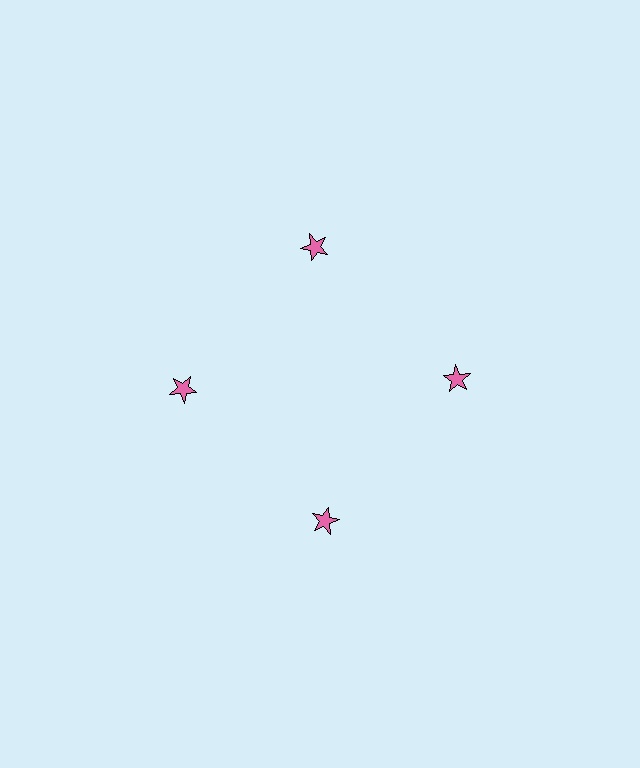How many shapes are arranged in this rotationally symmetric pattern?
There are 4 shapes, arranged in 4 groups of 1.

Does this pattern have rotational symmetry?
Yes, this pattern has 4-fold rotational symmetry. It looks the same after rotating 90 degrees around the center.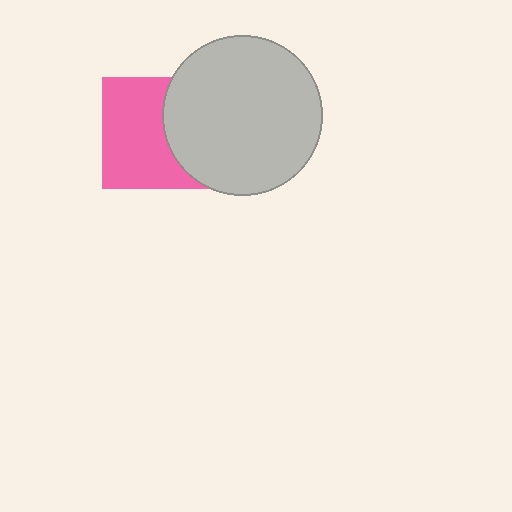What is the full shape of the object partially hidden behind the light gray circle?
The partially hidden object is a pink square.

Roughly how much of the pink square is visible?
About half of it is visible (roughly 63%).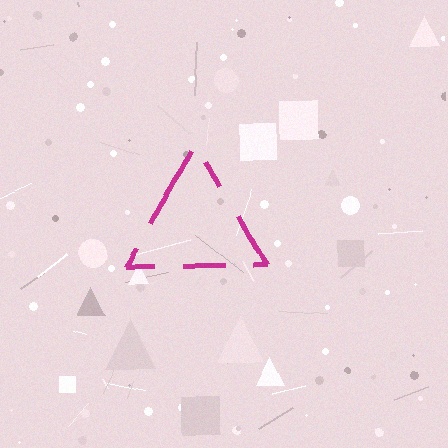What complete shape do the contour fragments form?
The contour fragments form a triangle.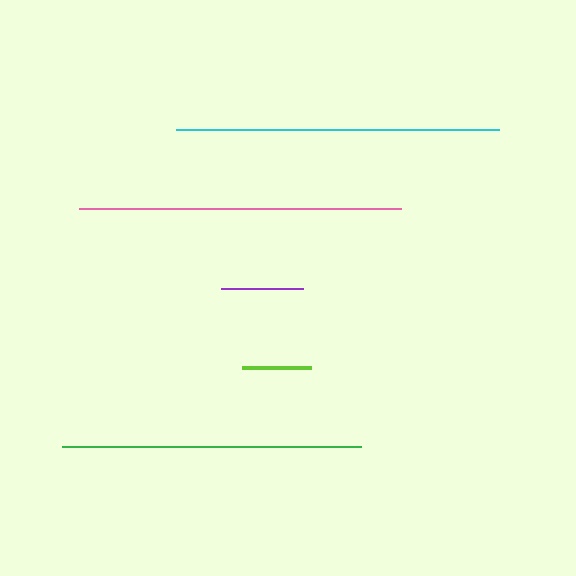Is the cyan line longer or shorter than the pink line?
The cyan line is longer than the pink line.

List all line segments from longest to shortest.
From longest to shortest: cyan, pink, green, purple, lime.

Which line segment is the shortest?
The lime line is the shortest at approximately 69 pixels.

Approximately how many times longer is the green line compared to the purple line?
The green line is approximately 3.6 times the length of the purple line.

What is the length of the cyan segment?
The cyan segment is approximately 323 pixels long.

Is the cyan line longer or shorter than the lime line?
The cyan line is longer than the lime line.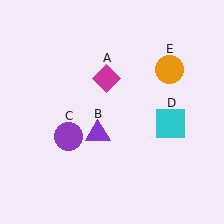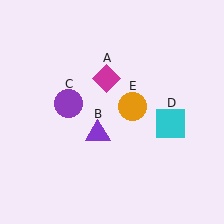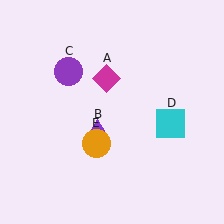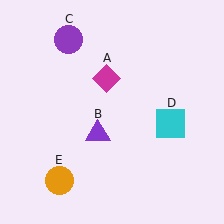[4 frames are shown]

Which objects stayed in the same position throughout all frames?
Magenta diamond (object A) and purple triangle (object B) and cyan square (object D) remained stationary.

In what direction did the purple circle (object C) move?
The purple circle (object C) moved up.